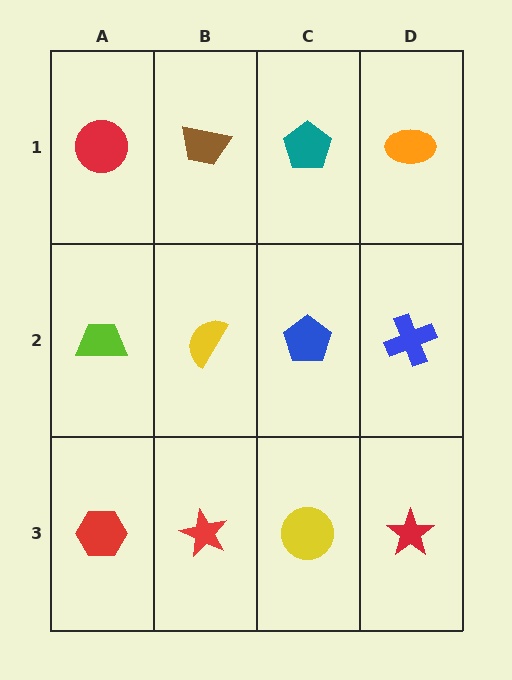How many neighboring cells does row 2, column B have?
4.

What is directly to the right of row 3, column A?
A red star.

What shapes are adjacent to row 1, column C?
A blue pentagon (row 2, column C), a brown trapezoid (row 1, column B), an orange ellipse (row 1, column D).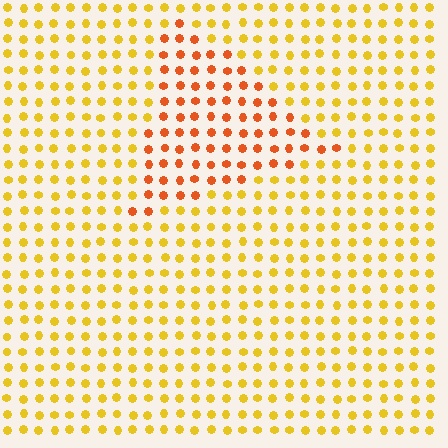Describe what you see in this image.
The image is filled with small yellow elements in a uniform arrangement. A triangle-shaped region is visible where the elements are tinted to a slightly different hue, forming a subtle color boundary.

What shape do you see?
I see a triangle.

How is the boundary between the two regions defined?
The boundary is defined purely by a slight shift in hue (about 34 degrees). Spacing, size, and orientation are identical on both sides.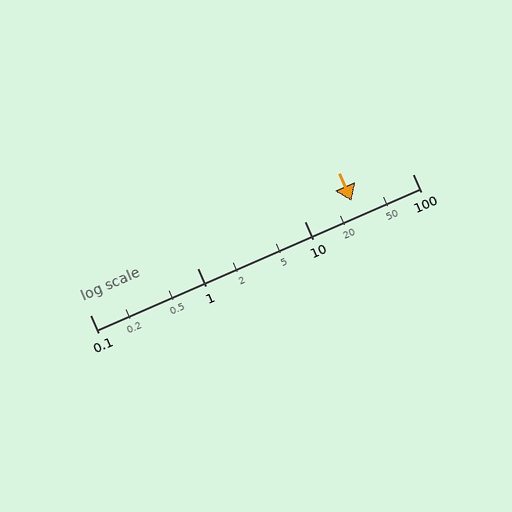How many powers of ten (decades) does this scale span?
The scale spans 3 decades, from 0.1 to 100.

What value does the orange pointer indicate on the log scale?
The pointer indicates approximately 27.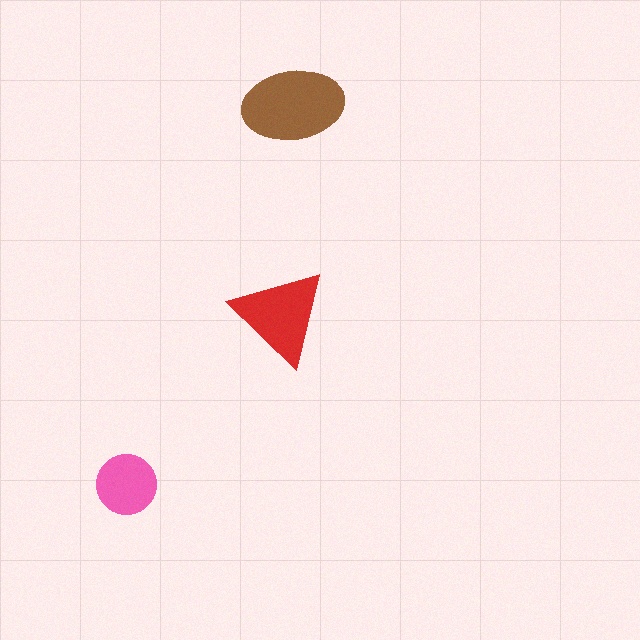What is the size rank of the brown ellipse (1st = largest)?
1st.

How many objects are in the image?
There are 3 objects in the image.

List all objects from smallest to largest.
The pink circle, the red triangle, the brown ellipse.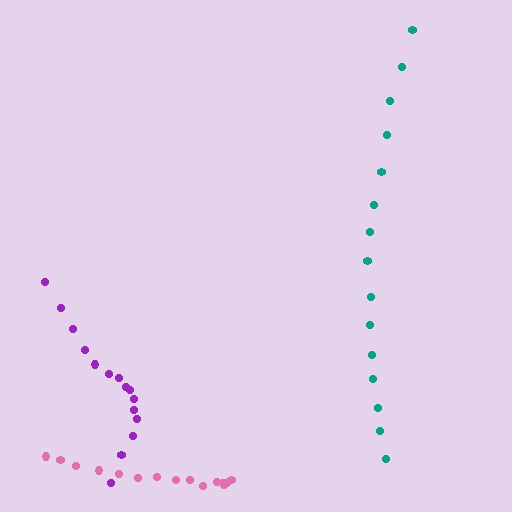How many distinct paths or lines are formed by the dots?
There are 3 distinct paths.